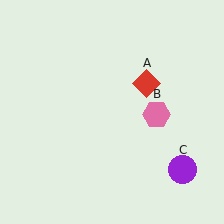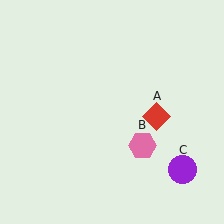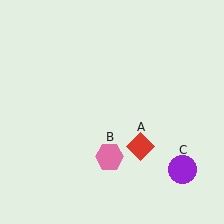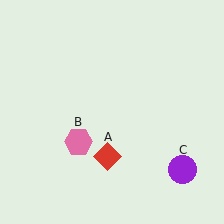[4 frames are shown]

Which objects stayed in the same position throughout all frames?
Purple circle (object C) remained stationary.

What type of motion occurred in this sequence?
The red diamond (object A), pink hexagon (object B) rotated clockwise around the center of the scene.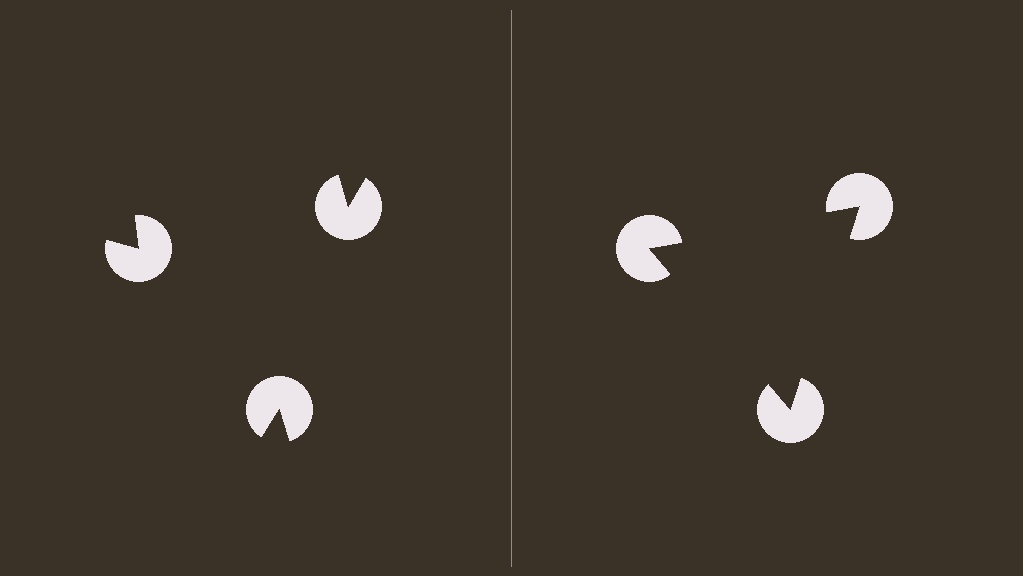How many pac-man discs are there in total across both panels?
6 — 3 on each side.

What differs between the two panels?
The pac-man discs are positioned identically on both sides; only the wedge orientations differ. On the right they align to a triangle; on the left they are misaligned.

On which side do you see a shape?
An illusory triangle appears on the right side. On the left side the wedge cuts are rotated, so no coherent shape forms.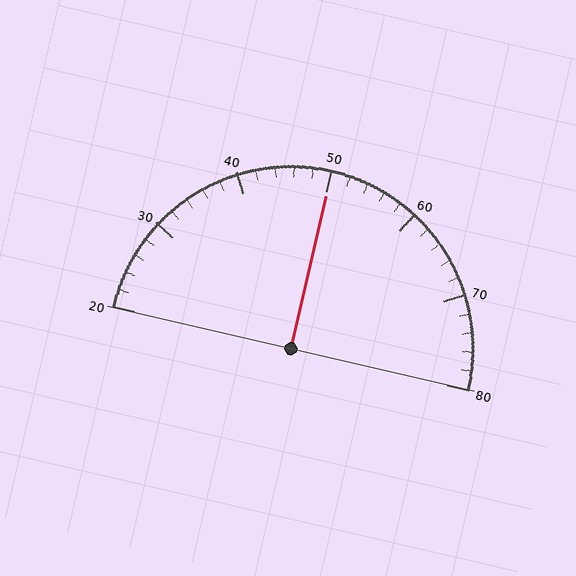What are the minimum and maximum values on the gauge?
The gauge ranges from 20 to 80.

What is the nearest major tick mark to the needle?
The nearest major tick mark is 50.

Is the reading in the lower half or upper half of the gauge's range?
The reading is in the upper half of the range (20 to 80).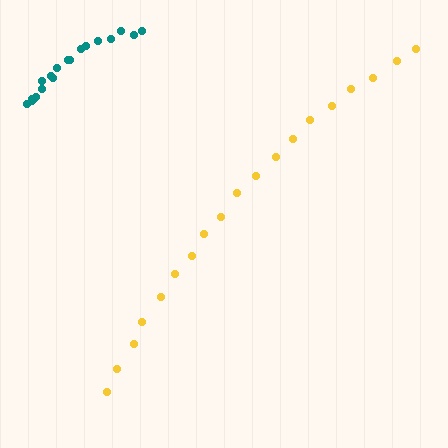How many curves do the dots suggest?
There are 2 distinct paths.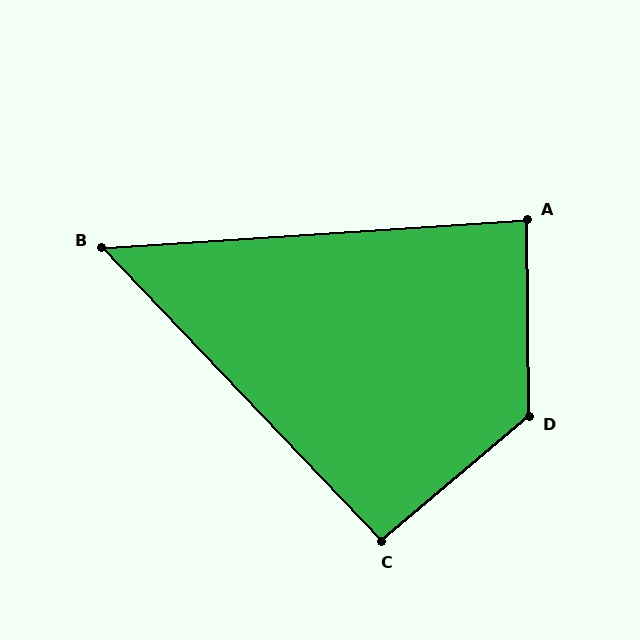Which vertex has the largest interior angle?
D, at approximately 130 degrees.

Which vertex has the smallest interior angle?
B, at approximately 50 degrees.